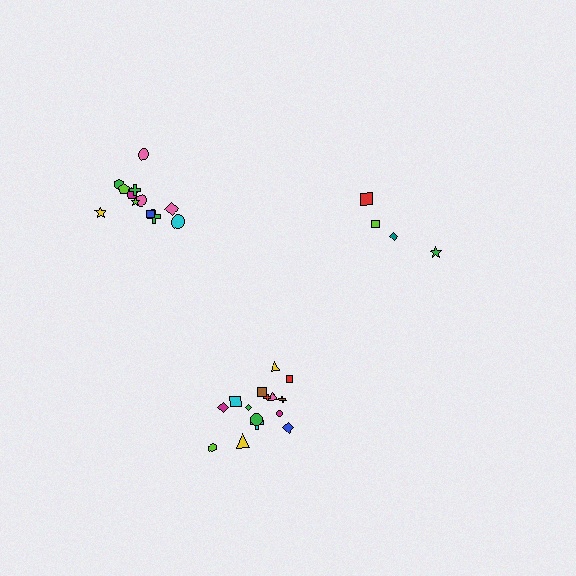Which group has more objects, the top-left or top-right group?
The top-left group.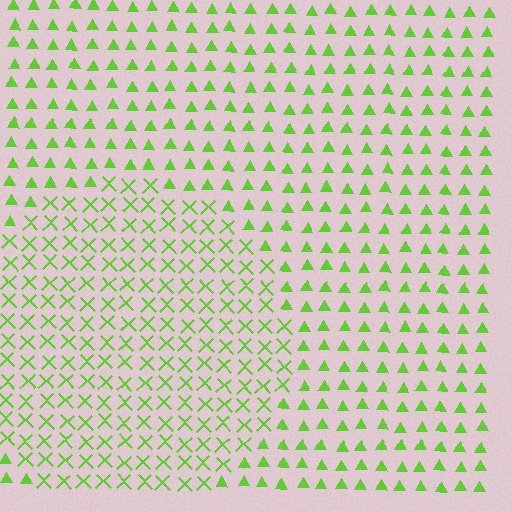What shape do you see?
I see a circle.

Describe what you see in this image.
The image is filled with small lime elements arranged in a uniform grid. A circle-shaped region contains X marks, while the surrounding area contains triangles. The boundary is defined purely by the change in element shape.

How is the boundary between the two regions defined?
The boundary is defined by a change in element shape: X marks inside vs. triangles outside. All elements share the same color and spacing.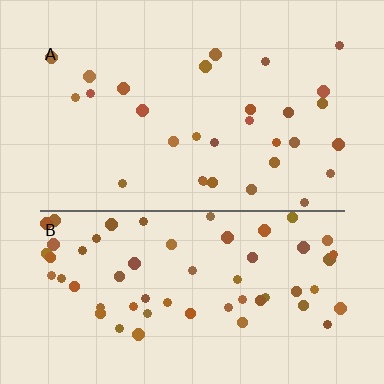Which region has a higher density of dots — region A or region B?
B (the bottom).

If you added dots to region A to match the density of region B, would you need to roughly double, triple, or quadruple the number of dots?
Approximately double.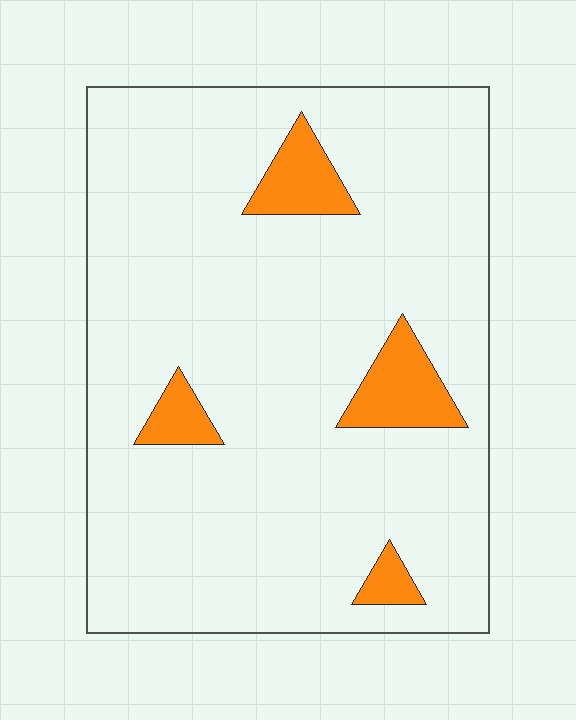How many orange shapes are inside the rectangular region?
4.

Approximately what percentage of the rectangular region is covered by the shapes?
Approximately 10%.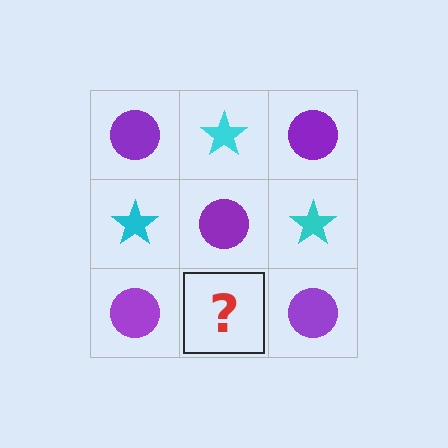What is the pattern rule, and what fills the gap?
The rule is that it alternates purple circle and cyan star in a checkerboard pattern. The gap should be filled with a cyan star.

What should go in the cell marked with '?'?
The missing cell should contain a cyan star.